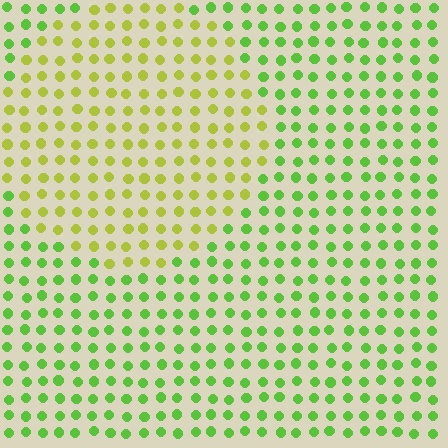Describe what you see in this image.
The image is filled with small lime elements in a uniform arrangement. A circle-shaped region is visible where the elements are tinted to a slightly different hue, forming a subtle color boundary.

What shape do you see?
I see a circle.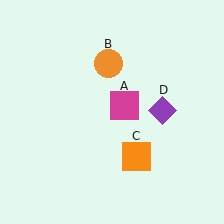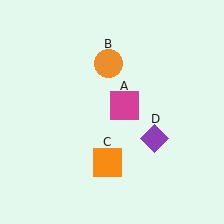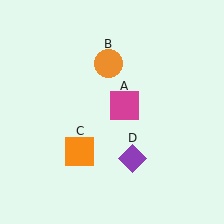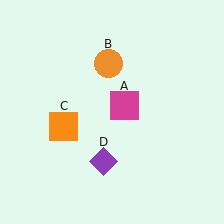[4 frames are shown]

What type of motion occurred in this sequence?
The orange square (object C), purple diamond (object D) rotated clockwise around the center of the scene.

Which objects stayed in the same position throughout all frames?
Magenta square (object A) and orange circle (object B) remained stationary.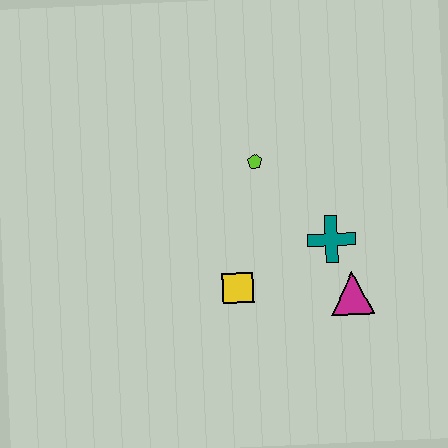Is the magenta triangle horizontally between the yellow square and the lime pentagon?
No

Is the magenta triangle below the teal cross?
Yes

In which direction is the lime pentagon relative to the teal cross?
The lime pentagon is above the teal cross.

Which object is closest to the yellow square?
The teal cross is closest to the yellow square.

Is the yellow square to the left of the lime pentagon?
Yes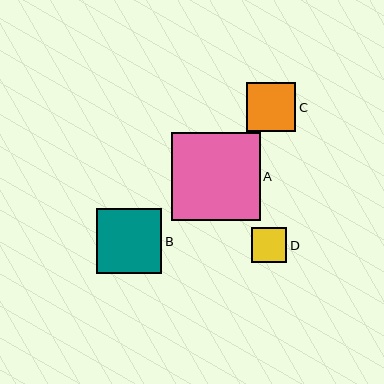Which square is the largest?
Square A is the largest with a size of approximately 89 pixels.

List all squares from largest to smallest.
From largest to smallest: A, B, C, D.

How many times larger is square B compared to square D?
Square B is approximately 1.8 times the size of square D.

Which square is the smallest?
Square D is the smallest with a size of approximately 35 pixels.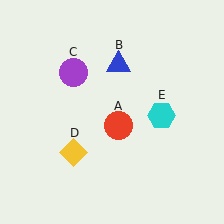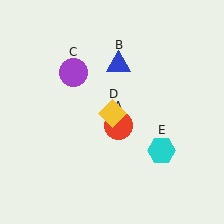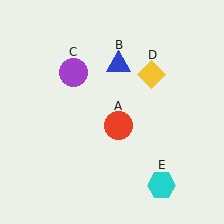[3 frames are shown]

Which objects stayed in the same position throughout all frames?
Red circle (object A) and blue triangle (object B) and purple circle (object C) remained stationary.